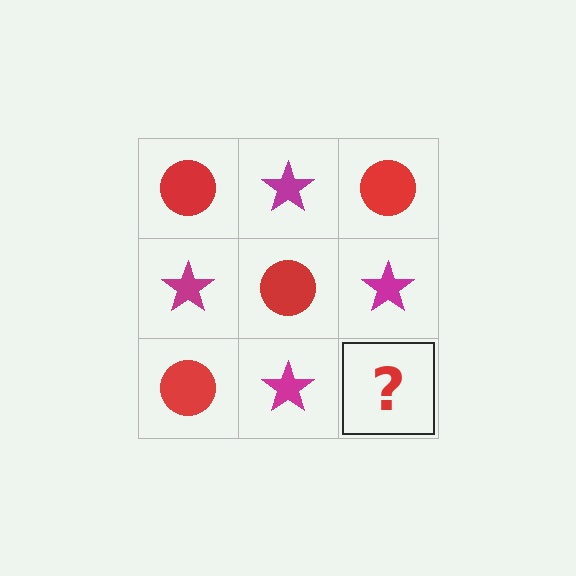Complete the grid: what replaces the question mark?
The question mark should be replaced with a red circle.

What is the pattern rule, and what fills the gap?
The rule is that it alternates red circle and magenta star in a checkerboard pattern. The gap should be filled with a red circle.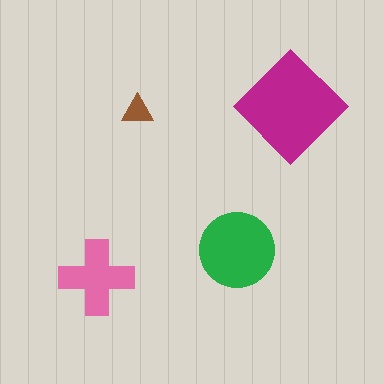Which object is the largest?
The magenta diamond.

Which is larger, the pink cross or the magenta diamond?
The magenta diamond.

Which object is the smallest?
The brown triangle.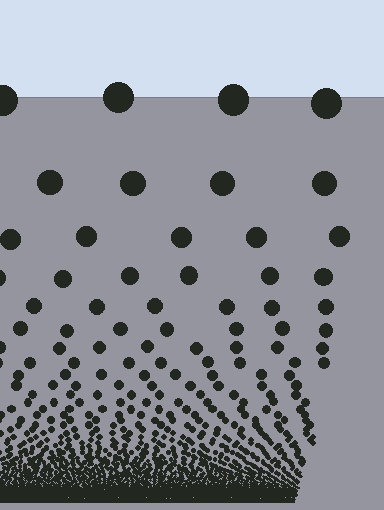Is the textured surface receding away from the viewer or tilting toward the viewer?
The surface appears to tilt toward the viewer. Texture elements get larger and sparser toward the top.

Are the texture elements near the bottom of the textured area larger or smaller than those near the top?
Smaller. The gradient is inverted — elements near the bottom are smaller and denser.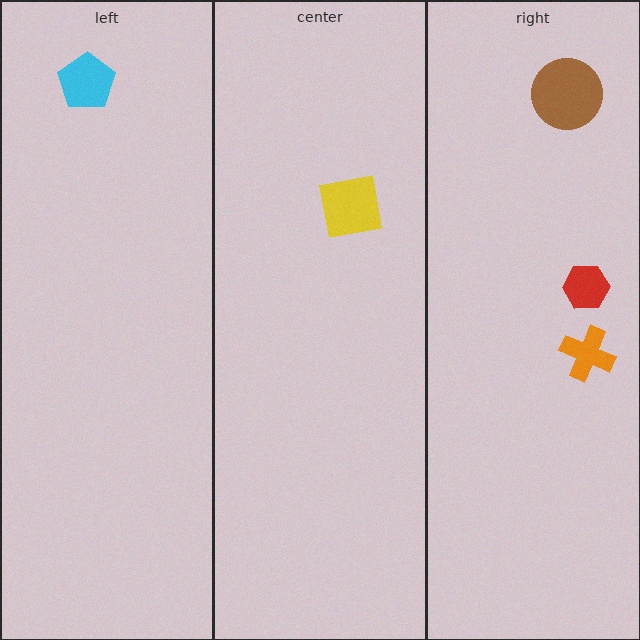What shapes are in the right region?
The brown circle, the red hexagon, the orange cross.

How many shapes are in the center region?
1.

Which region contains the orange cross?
The right region.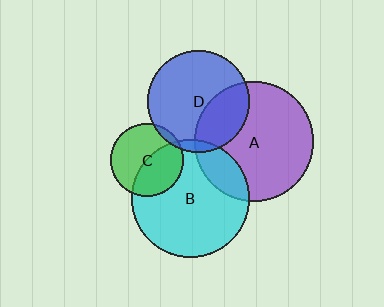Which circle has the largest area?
Circle A (purple).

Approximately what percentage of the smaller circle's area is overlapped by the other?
Approximately 45%.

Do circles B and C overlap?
Yes.